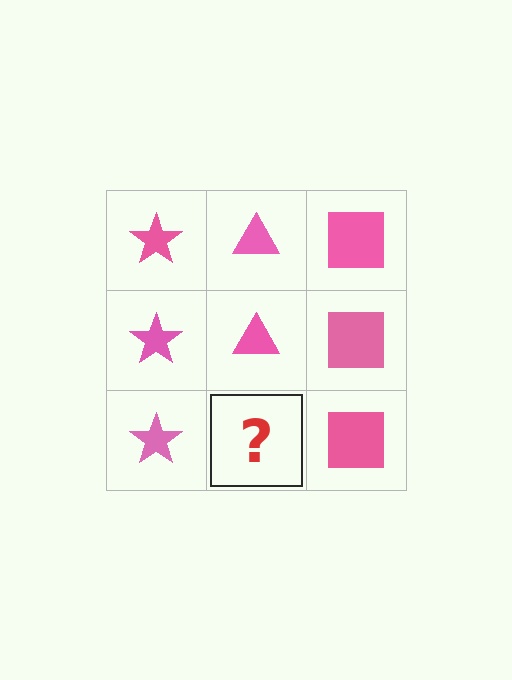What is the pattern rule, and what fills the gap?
The rule is that each column has a consistent shape. The gap should be filled with a pink triangle.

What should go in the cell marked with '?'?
The missing cell should contain a pink triangle.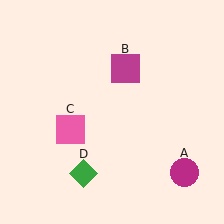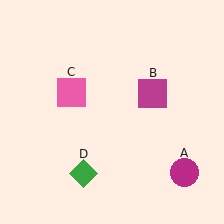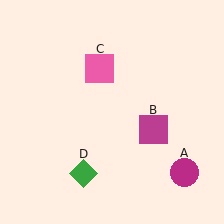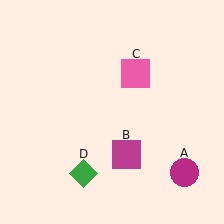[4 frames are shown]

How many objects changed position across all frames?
2 objects changed position: magenta square (object B), pink square (object C).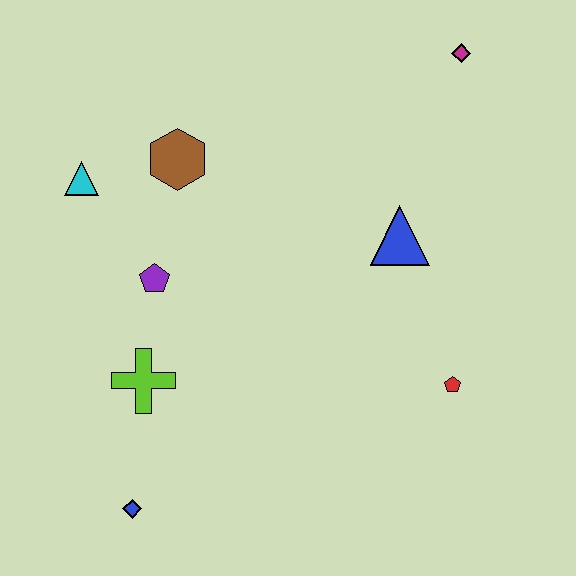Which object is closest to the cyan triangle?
The brown hexagon is closest to the cyan triangle.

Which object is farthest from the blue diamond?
The magenta diamond is farthest from the blue diamond.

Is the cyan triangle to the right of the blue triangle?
No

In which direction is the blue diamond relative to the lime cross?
The blue diamond is below the lime cross.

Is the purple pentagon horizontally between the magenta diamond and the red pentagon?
No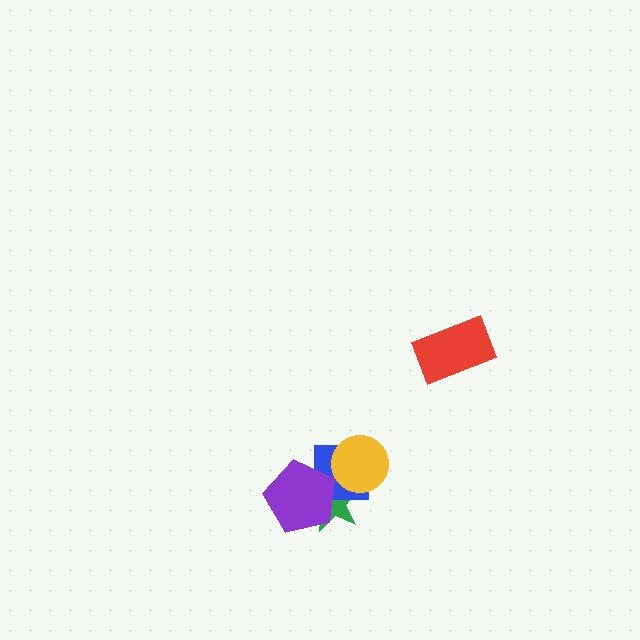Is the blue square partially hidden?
Yes, it is partially covered by another shape.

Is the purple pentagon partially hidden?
No, no other shape covers it.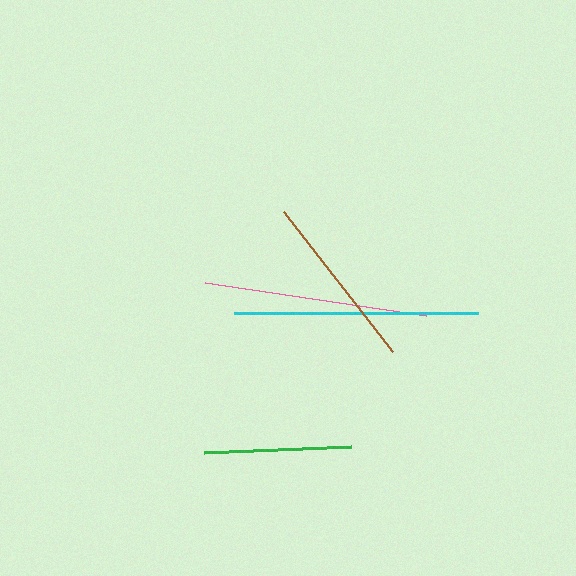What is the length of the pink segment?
The pink segment is approximately 224 pixels long.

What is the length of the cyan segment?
The cyan segment is approximately 243 pixels long.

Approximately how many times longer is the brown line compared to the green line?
The brown line is approximately 1.2 times the length of the green line.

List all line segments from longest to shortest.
From longest to shortest: cyan, pink, brown, green.